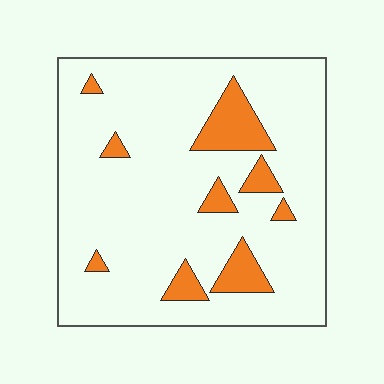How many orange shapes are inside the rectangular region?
9.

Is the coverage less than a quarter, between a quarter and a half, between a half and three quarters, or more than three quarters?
Less than a quarter.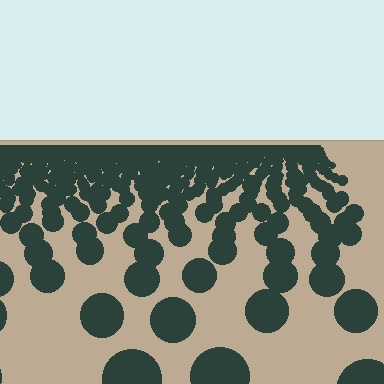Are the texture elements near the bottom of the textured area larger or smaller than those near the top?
Larger. Near the bottom, elements are closer to the viewer and appear at a bigger on-screen size.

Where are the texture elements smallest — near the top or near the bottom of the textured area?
Near the top.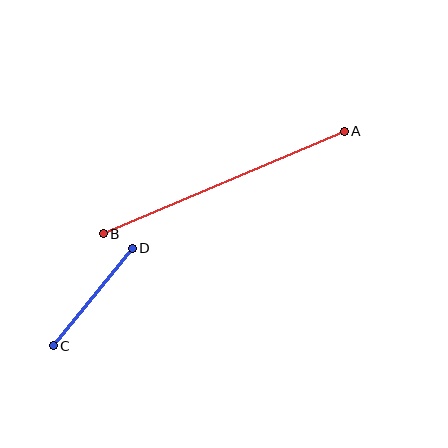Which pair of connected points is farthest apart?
Points A and B are farthest apart.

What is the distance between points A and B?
The distance is approximately 262 pixels.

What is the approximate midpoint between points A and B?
The midpoint is at approximately (224, 182) pixels.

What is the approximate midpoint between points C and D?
The midpoint is at approximately (93, 297) pixels.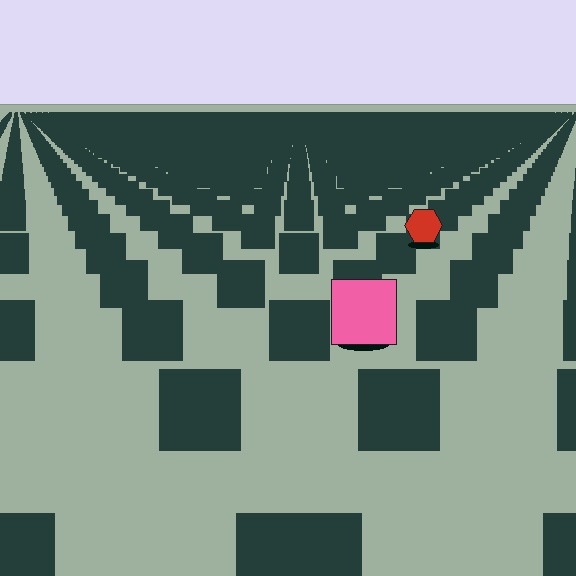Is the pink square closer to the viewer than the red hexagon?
Yes. The pink square is closer — you can tell from the texture gradient: the ground texture is coarser near it.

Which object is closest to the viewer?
The pink square is closest. The texture marks near it are larger and more spread out.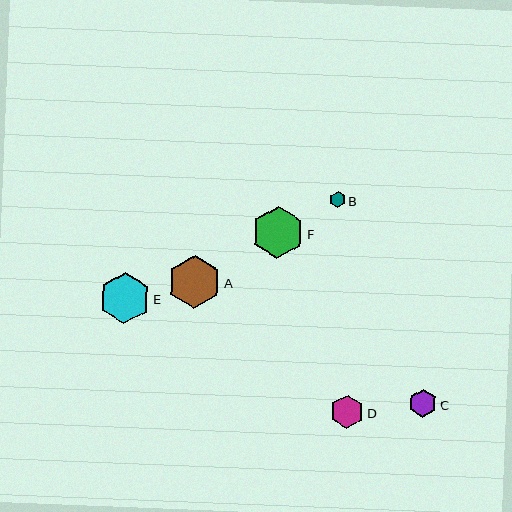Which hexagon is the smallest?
Hexagon B is the smallest with a size of approximately 16 pixels.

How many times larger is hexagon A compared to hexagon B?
Hexagon A is approximately 3.4 times the size of hexagon B.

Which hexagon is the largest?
Hexagon A is the largest with a size of approximately 53 pixels.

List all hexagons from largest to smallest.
From largest to smallest: A, F, E, D, C, B.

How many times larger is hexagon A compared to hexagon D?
Hexagon A is approximately 1.6 times the size of hexagon D.